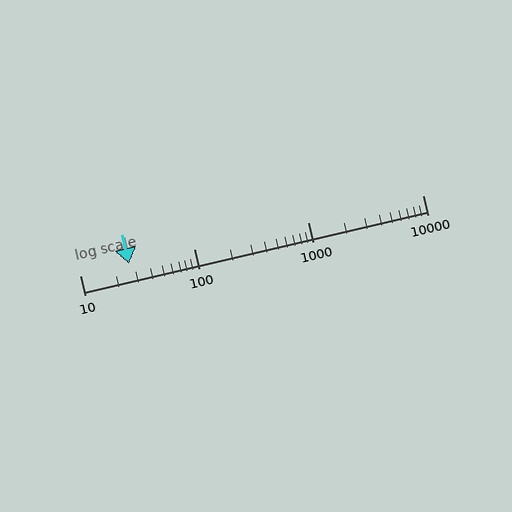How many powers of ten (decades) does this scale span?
The scale spans 3 decades, from 10 to 10000.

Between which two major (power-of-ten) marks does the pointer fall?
The pointer is between 10 and 100.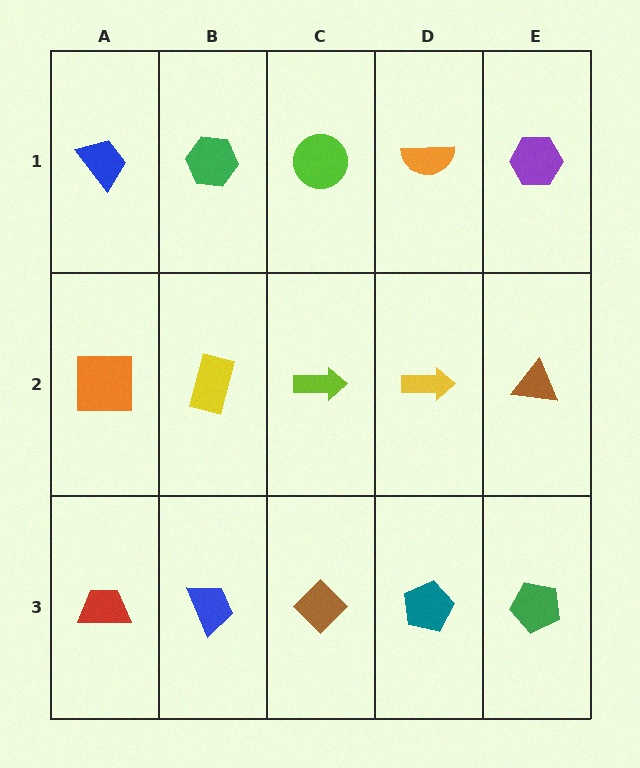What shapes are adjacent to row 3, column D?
A yellow arrow (row 2, column D), a brown diamond (row 3, column C), a green pentagon (row 3, column E).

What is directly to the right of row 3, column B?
A brown diamond.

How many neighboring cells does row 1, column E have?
2.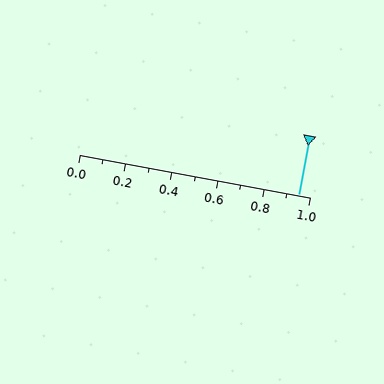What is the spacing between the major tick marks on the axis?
The major ticks are spaced 0.2 apart.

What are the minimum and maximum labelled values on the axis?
The axis runs from 0.0 to 1.0.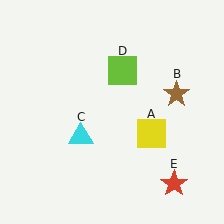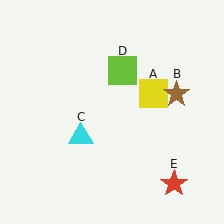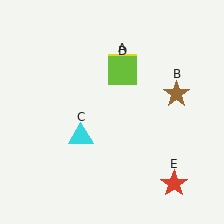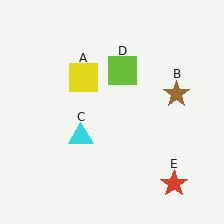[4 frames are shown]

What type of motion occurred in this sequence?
The yellow square (object A) rotated counterclockwise around the center of the scene.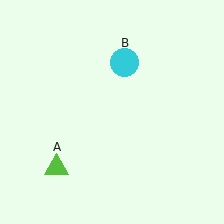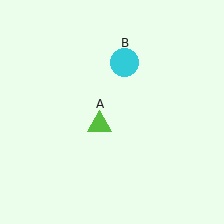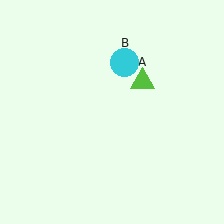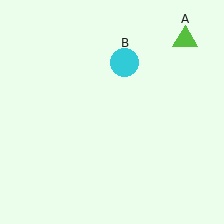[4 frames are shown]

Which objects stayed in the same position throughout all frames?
Cyan circle (object B) remained stationary.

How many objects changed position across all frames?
1 object changed position: lime triangle (object A).